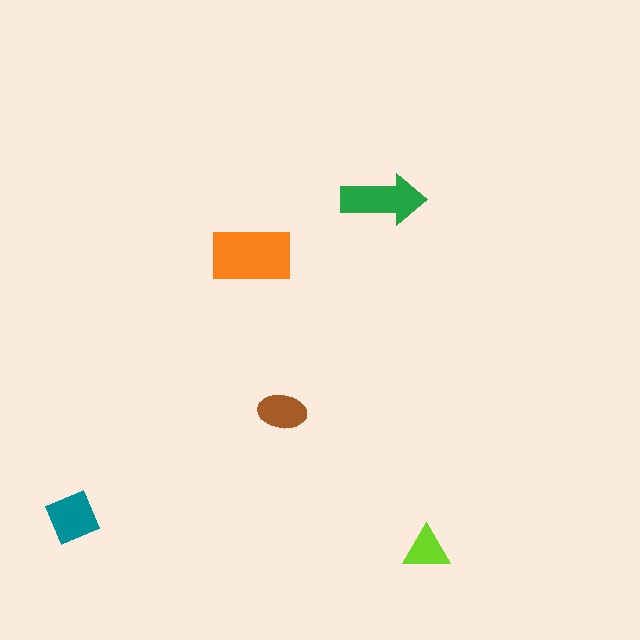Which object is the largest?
The orange rectangle.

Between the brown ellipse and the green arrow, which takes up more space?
The green arrow.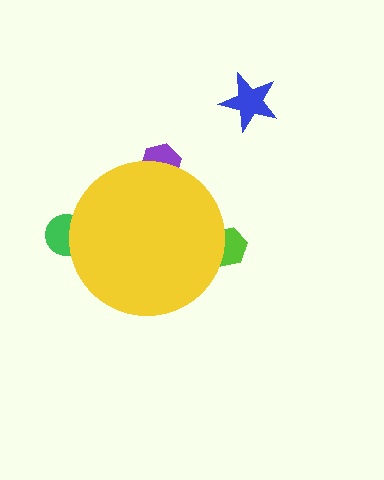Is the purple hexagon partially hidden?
Yes, the purple hexagon is partially hidden behind the yellow circle.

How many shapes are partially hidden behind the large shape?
3 shapes are partially hidden.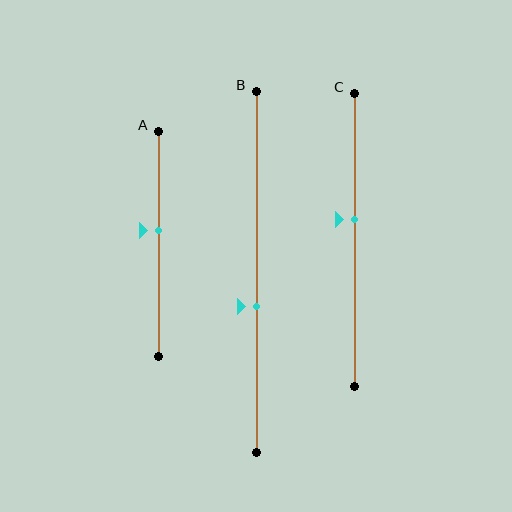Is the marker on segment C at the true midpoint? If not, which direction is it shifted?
No, the marker on segment C is shifted upward by about 7% of the segment length.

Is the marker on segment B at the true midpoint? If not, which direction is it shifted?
No, the marker on segment B is shifted downward by about 10% of the segment length.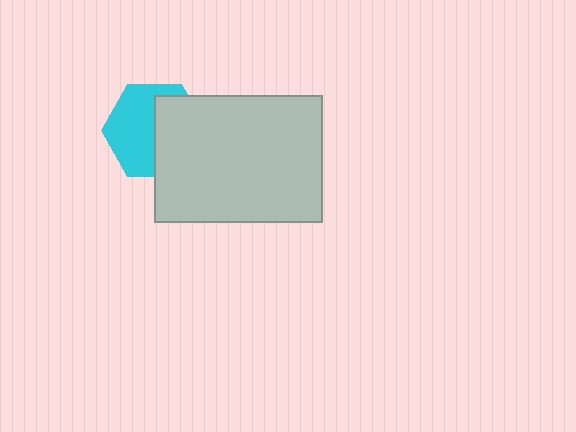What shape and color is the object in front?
The object in front is a light gray rectangle.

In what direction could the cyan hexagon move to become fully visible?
The cyan hexagon could move left. That would shift it out from behind the light gray rectangle entirely.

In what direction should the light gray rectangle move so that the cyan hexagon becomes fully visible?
The light gray rectangle should move right. That is the shortest direction to clear the overlap and leave the cyan hexagon fully visible.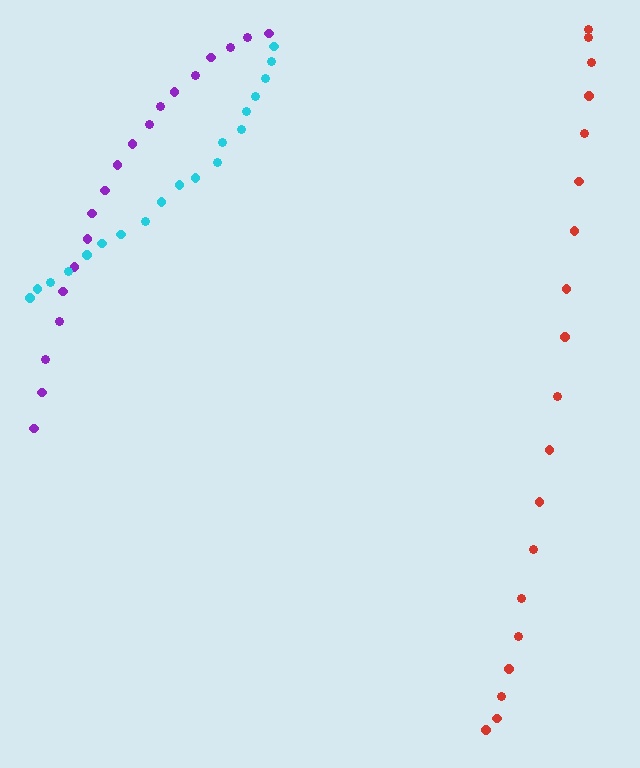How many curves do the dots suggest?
There are 3 distinct paths.